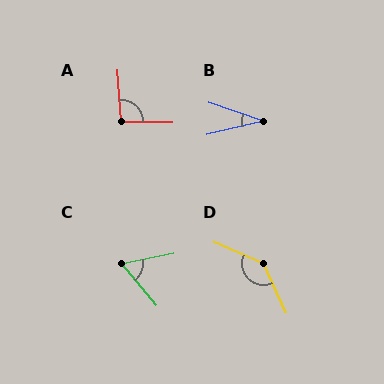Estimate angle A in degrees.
Approximately 94 degrees.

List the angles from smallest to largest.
B (33°), C (62°), A (94°), D (138°).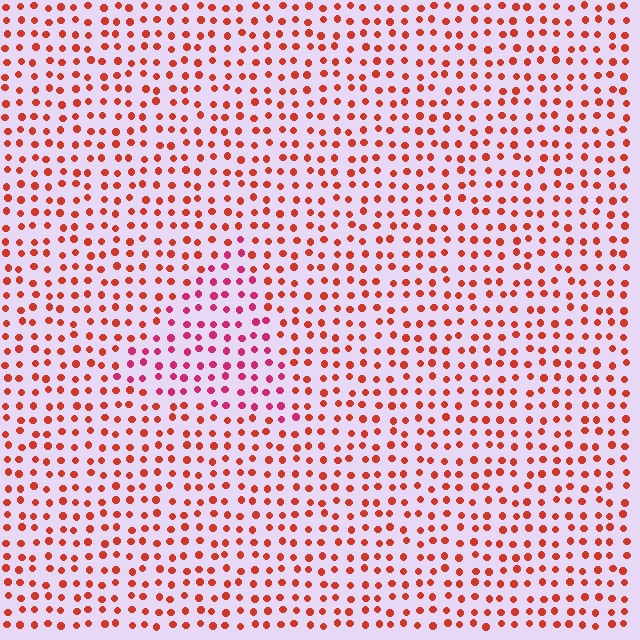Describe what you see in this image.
The image is filled with small red elements in a uniform arrangement. A triangle-shaped region is visible where the elements are tinted to a slightly different hue, forming a subtle color boundary.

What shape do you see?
I see a triangle.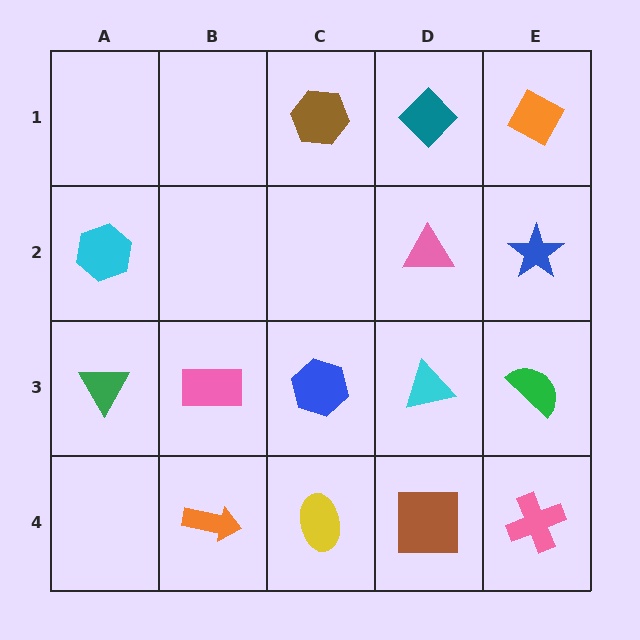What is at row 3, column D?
A cyan triangle.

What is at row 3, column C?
A blue hexagon.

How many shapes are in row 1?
3 shapes.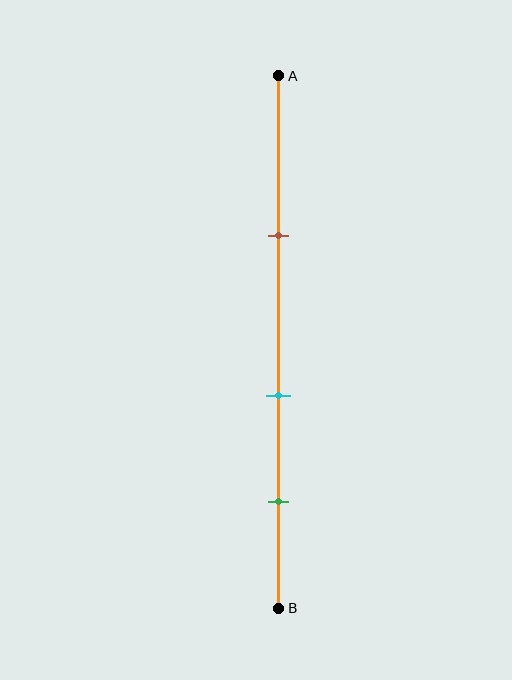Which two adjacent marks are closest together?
The cyan and green marks are the closest adjacent pair.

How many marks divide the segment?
There are 3 marks dividing the segment.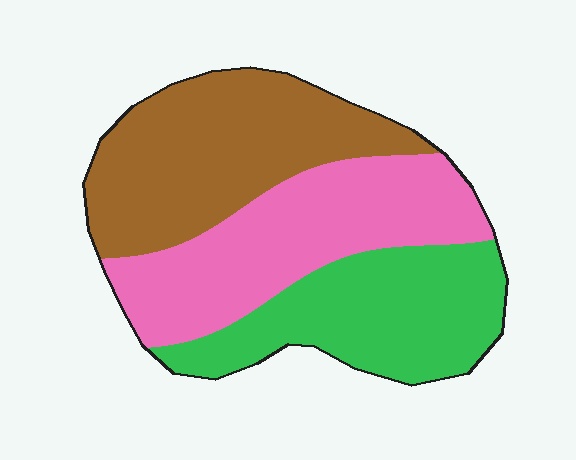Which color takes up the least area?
Green, at roughly 30%.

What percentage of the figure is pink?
Pink covers about 35% of the figure.